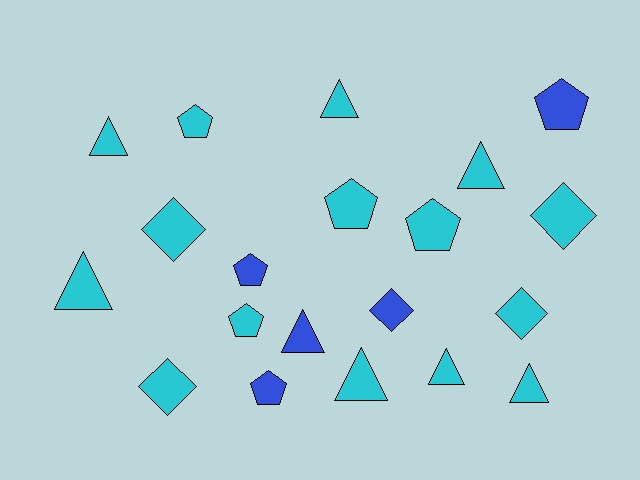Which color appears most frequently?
Cyan, with 15 objects.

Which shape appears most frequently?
Triangle, with 8 objects.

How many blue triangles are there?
There is 1 blue triangle.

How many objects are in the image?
There are 20 objects.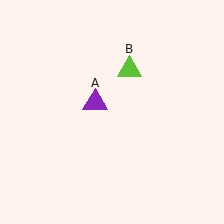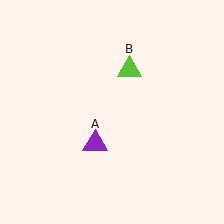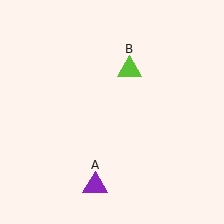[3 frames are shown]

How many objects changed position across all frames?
1 object changed position: purple triangle (object A).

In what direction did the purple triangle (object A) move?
The purple triangle (object A) moved down.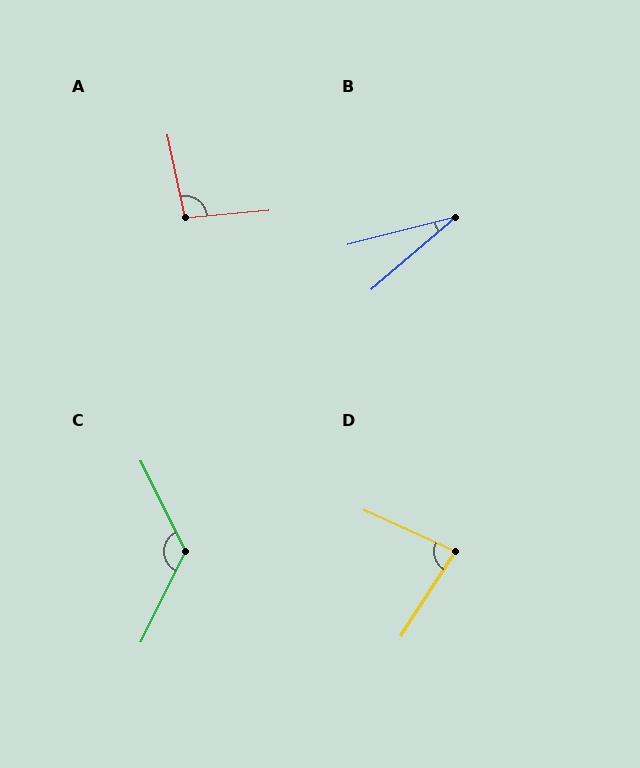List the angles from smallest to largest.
B (27°), D (82°), A (97°), C (128°).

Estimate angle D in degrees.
Approximately 82 degrees.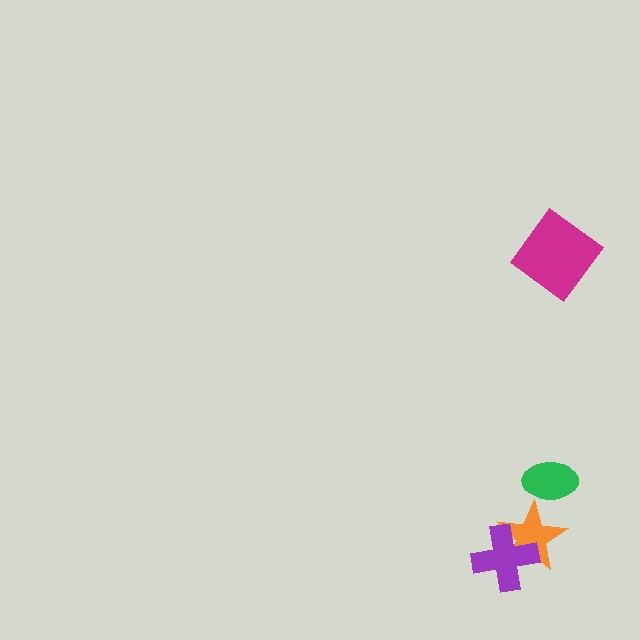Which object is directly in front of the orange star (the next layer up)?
The purple cross is directly in front of the orange star.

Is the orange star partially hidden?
Yes, it is partially covered by another shape.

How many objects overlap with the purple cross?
1 object overlaps with the purple cross.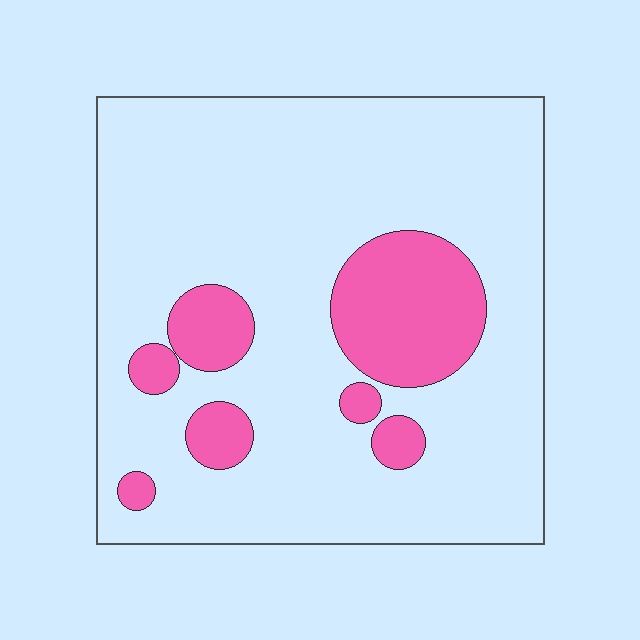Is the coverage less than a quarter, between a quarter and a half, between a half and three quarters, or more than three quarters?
Less than a quarter.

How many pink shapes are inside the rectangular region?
7.